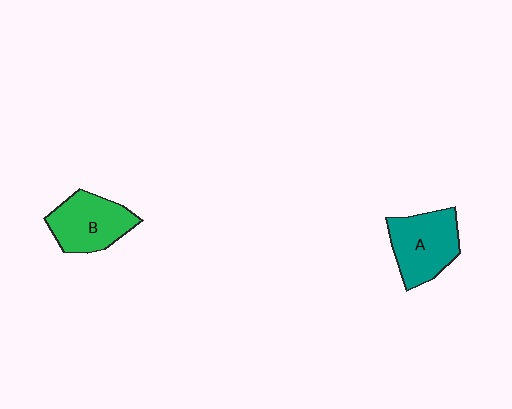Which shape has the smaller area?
Shape B (green).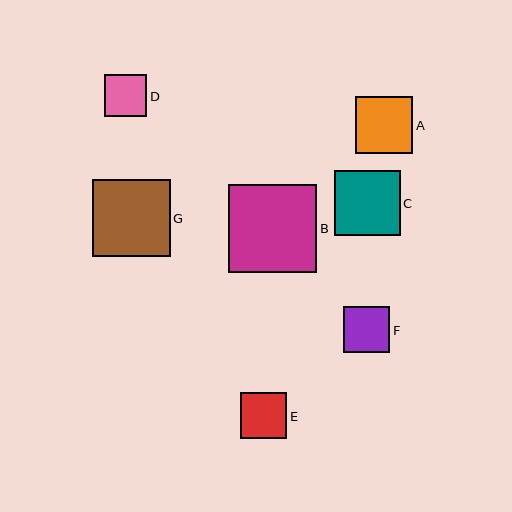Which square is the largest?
Square B is the largest with a size of approximately 88 pixels.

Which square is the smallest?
Square D is the smallest with a size of approximately 42 pixels.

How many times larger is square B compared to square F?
Square B is approximately 1.9 times the size of square F.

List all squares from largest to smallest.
From largest to smallest: B, G, C, A, F, E, D.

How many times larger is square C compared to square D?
Square C is approximately 1.5 times the size of square D.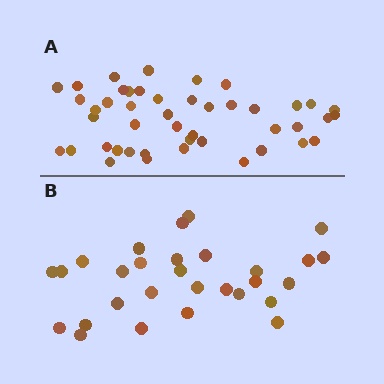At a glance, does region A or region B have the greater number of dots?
Region A (the top region) has more dots.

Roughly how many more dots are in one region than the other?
Region A has approximately 15 more dots than region B.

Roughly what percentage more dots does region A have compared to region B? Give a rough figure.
About 55% more.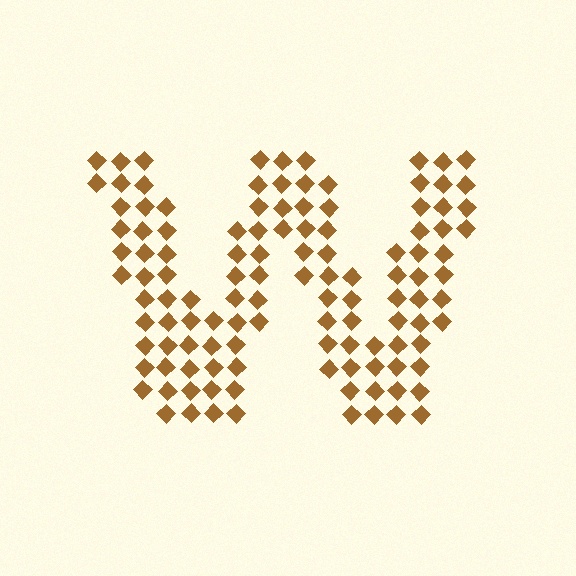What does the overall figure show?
The overall figure shows the letter W.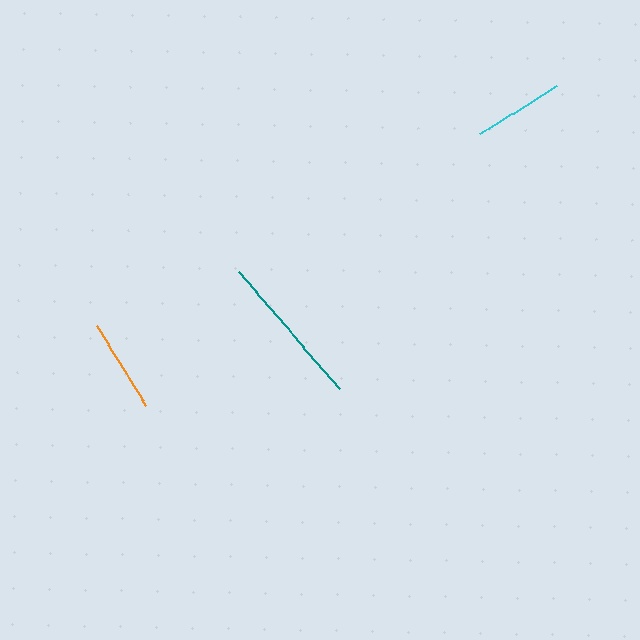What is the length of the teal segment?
The teal segment is approximately 155 pixels long.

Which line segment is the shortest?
The cyan line is the shortest at approximately 90 pixels.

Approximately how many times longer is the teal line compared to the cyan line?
The teal line is approximately 1.7 times the length of the cyan line.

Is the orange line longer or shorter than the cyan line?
The orange line is longer than the cyan line.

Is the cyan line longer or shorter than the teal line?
The teal line is longer than the cyan line.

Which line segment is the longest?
The teal line is the longest at approximately 155 pixels.